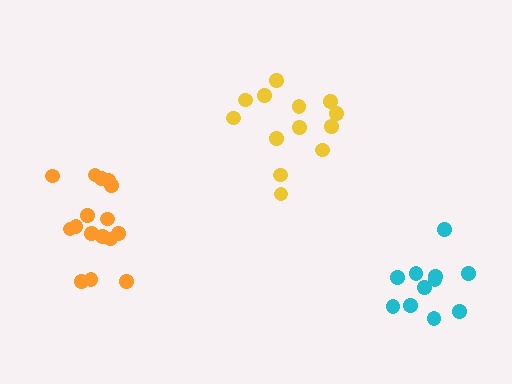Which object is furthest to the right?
The cyan cluster is rightmost.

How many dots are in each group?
Group 1: 13 dots, Group 2: 16 dots, Group 3: 11 dots (40 total).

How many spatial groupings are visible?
There are 3 spatial groupings.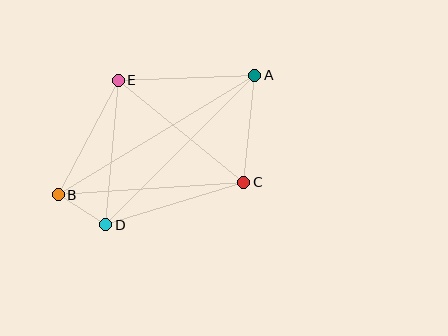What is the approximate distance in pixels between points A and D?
The distance between A and D is approximately 211 pixels.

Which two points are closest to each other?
Points B and D are closest to each other.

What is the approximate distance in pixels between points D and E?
The distance between D and E is approximately 145 pixels.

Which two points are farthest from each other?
Points A and B are farthest from each other.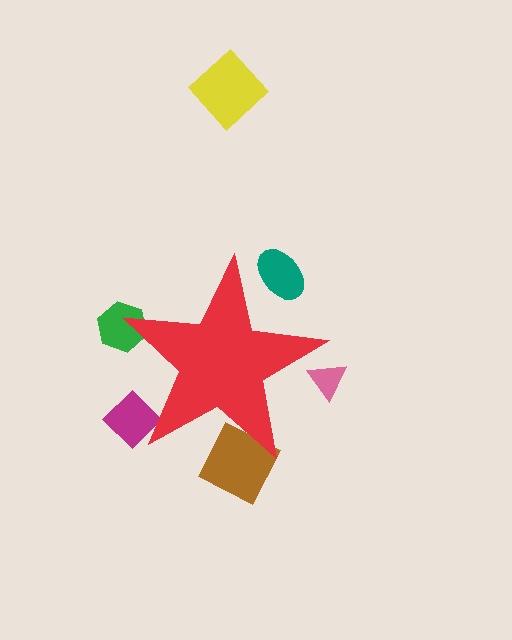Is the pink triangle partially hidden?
Yes, the pink triangle is partially hidden behind the red star.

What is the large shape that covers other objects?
A red star.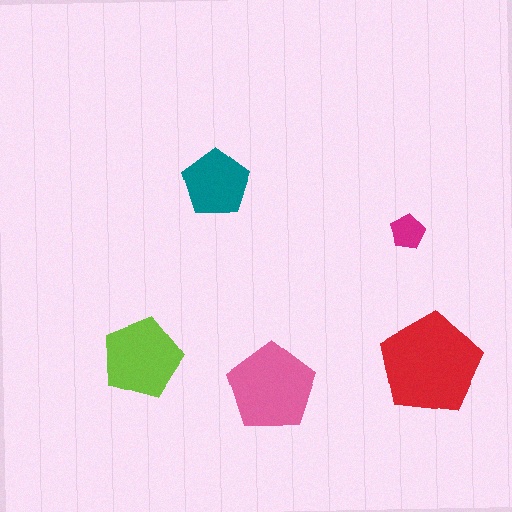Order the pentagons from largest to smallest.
the red one, the pink one, the lime one, the teal one, the magenta one.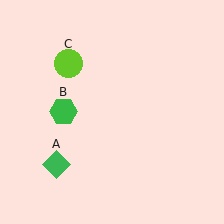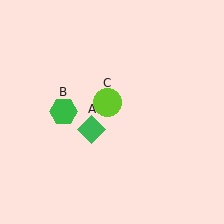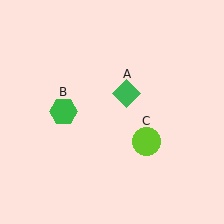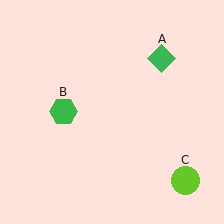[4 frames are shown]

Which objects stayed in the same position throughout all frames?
Green hexagon (object B) remained stationary.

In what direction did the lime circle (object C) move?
The lime circle (object C) moved down and to the right.